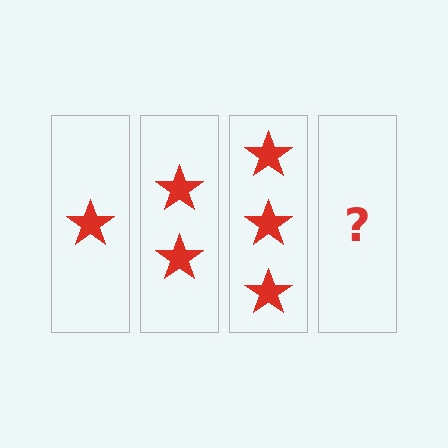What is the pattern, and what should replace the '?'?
The pattern is that each step adds one more star. The '?' should be 4 stars.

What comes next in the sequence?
The next element should be 4 stars.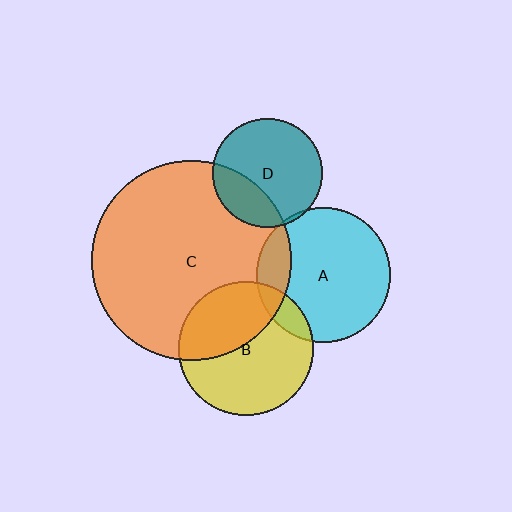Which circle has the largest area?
Circle C (orange).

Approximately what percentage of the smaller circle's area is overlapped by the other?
Approximately 15%.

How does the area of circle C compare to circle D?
Approximately 3.4 times.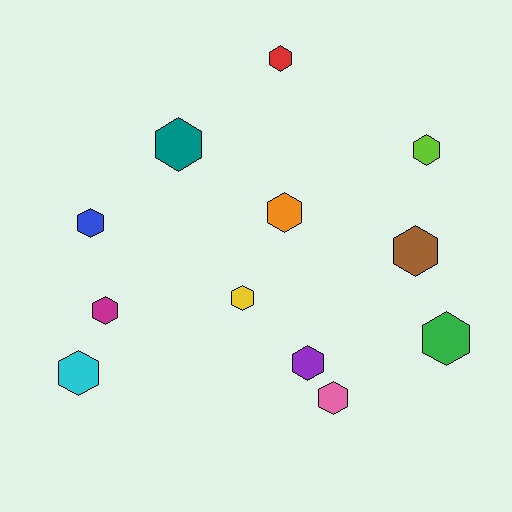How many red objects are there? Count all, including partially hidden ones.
There is 1 red object.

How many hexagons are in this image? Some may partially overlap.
There are 12 hexagons.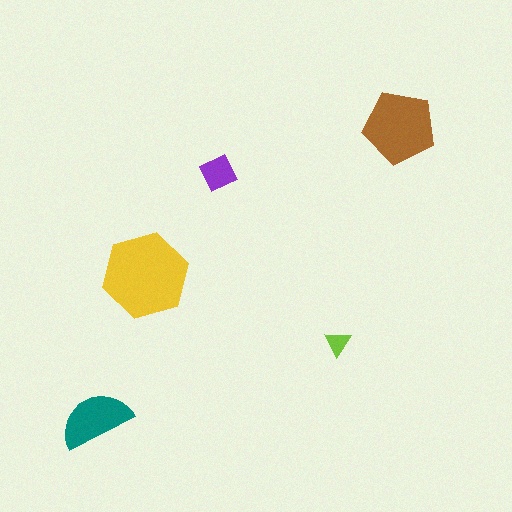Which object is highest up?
The brown pentagon is topmost.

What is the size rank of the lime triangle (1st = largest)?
5th.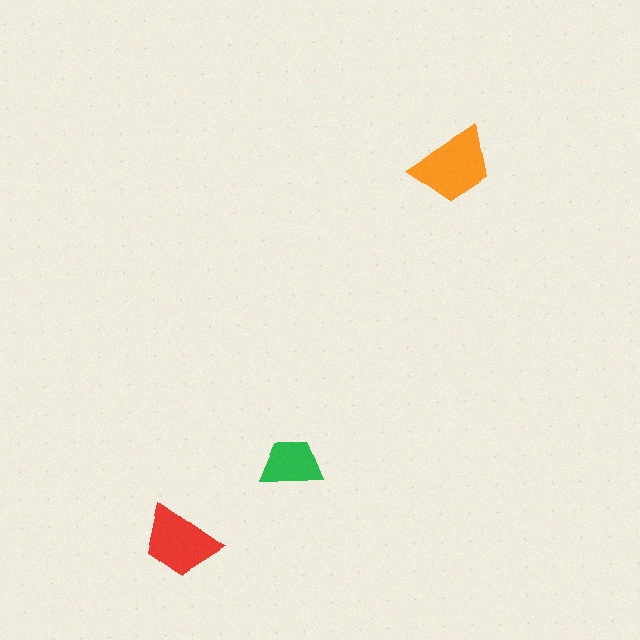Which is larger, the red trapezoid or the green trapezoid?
The red one.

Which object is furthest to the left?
The red trapezoid is leftmost.